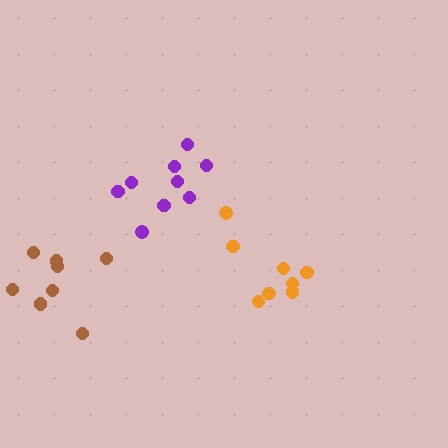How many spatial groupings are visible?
There are 3 spatial groupings.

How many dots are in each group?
Group 1: 9 dots, Group 2: 8 dots, Group 3: 8 dots (25 total).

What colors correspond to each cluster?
The clusters are colored: purple, orange, brown.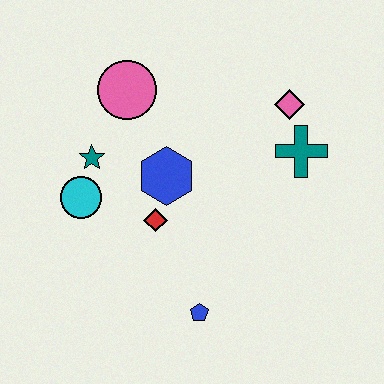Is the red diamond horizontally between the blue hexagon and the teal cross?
No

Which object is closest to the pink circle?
The teal star is closest to the pink circle.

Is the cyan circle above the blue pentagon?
Yes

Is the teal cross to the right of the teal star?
Yes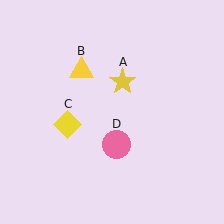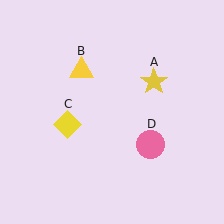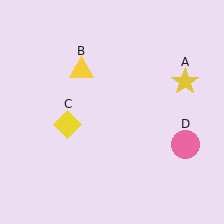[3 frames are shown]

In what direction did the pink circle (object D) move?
The pink circle (object D) moved right.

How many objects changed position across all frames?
2 objects changed position: yellow star (object A), pink circle (object D).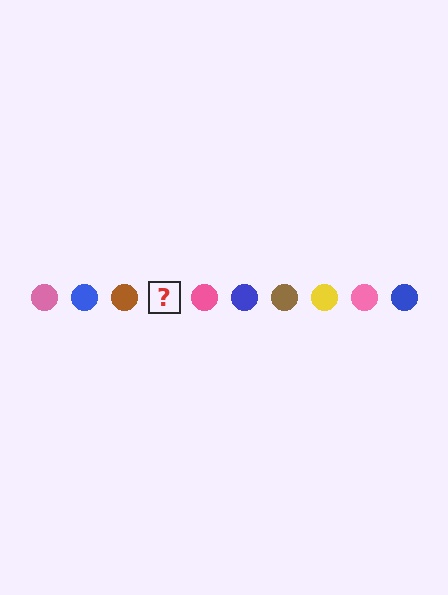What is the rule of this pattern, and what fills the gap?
The rule is that the pattern cycles through pink, blue, brown, yellow circles. The gap should be filled with a yellow circle.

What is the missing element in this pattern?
The missing element is a yellow circle.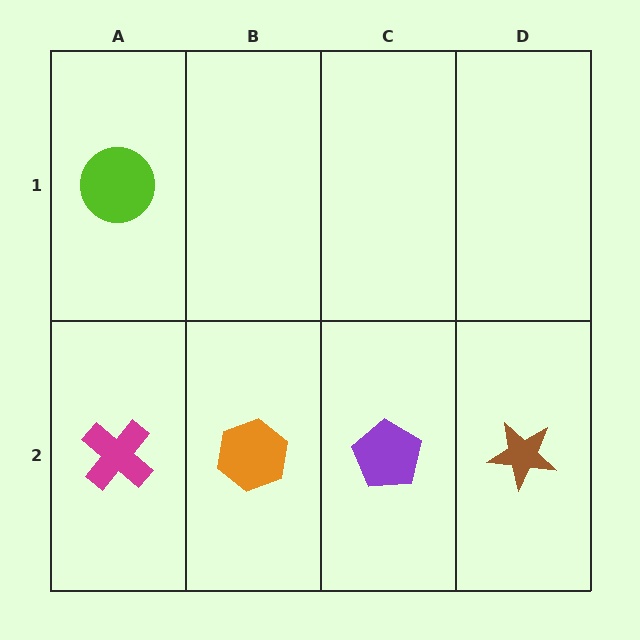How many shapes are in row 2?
4 shapes.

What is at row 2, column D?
A brown star.